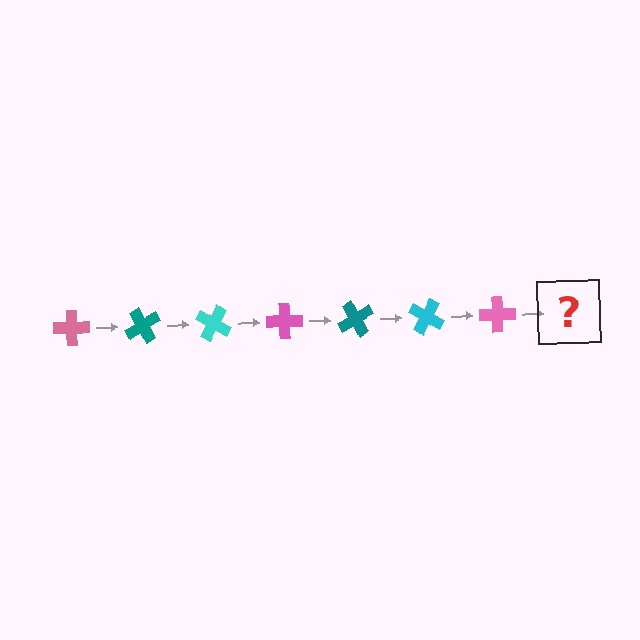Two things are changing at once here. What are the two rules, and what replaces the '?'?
The two rules are that it rotates 60 degrees each step and the color cycles through pink, teal, and cyan. The '?' should be a teal cross, rotated 420 degrees from the start.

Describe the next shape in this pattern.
It should be a teal cross, rotated 420 degrees from the start.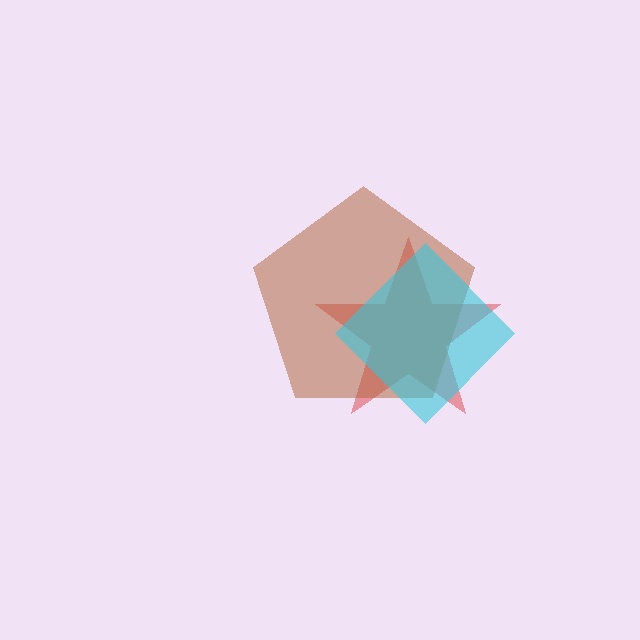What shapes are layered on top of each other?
The layered shapes are: a red star, a brown pentagon, a cyan diamond.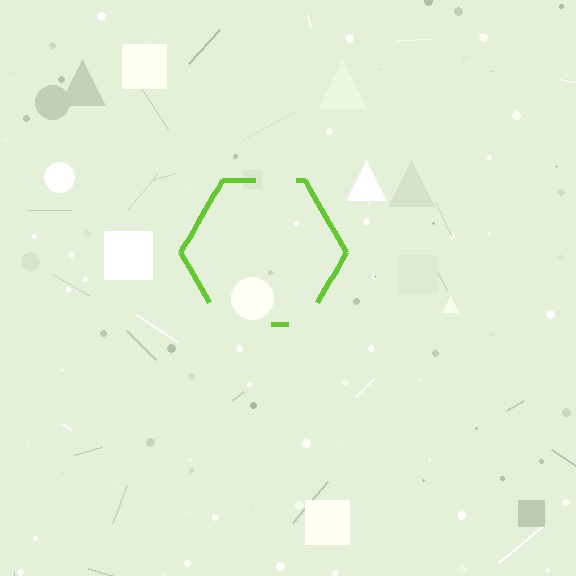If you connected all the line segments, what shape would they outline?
They would outline a hexagon.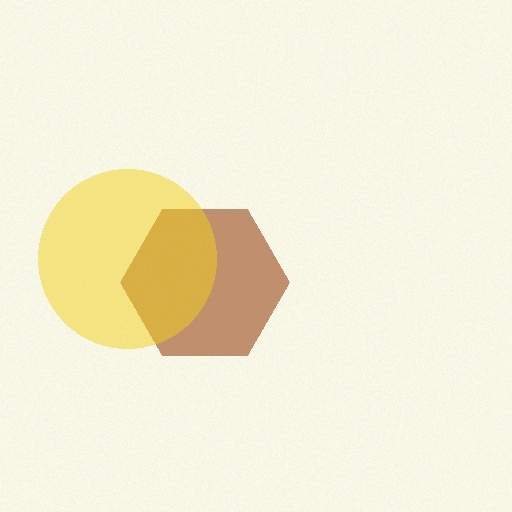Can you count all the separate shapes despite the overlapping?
Yes, there are 2 separate shapes.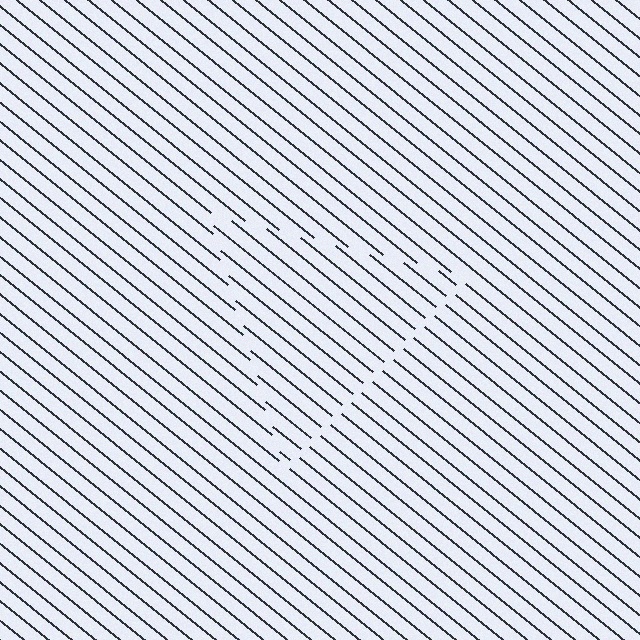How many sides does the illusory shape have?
3 sides — the line-ends trace a triangle.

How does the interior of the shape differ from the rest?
The interior of the shape contains the same grating, shifted by half a period — the contour is defined by the phase discontinuity where line-ends from the inner and outer gratings abut.